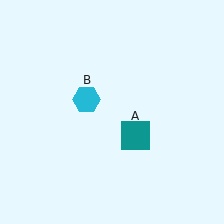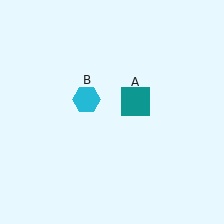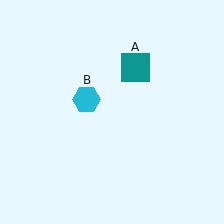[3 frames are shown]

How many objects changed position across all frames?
1 object changed position: teal square (object A).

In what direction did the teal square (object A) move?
The teal square (object A) moved up.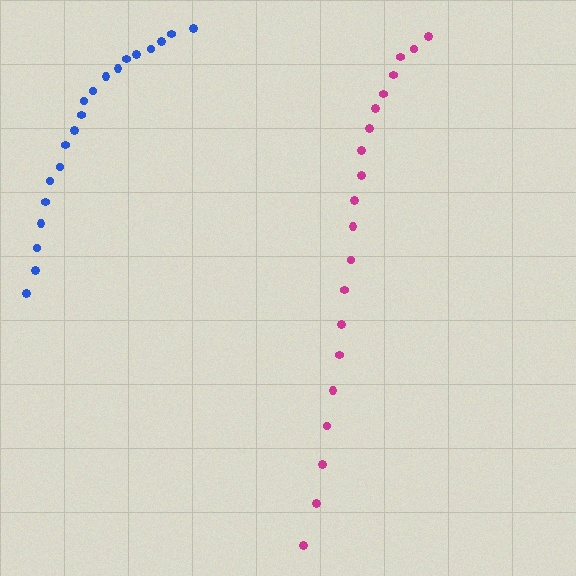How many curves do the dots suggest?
There are 2 distinct paths.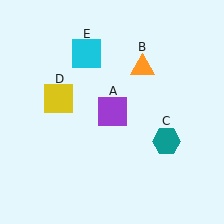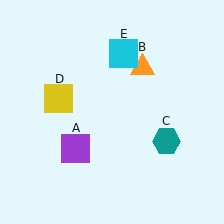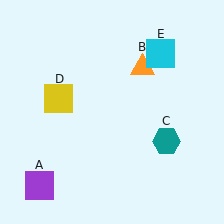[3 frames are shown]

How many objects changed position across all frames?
2 objects changed position: purple square (object A), cyan square (object E).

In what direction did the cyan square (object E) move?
The cyan square (object E) moved right.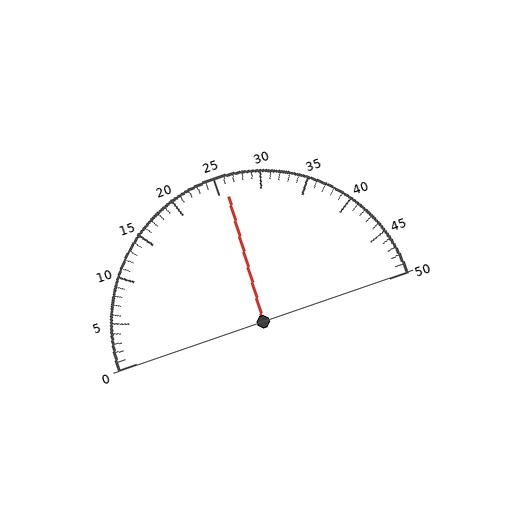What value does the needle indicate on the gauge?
The needle indicates approximately 26.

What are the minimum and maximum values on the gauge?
The gauge ranges from 0 to 50.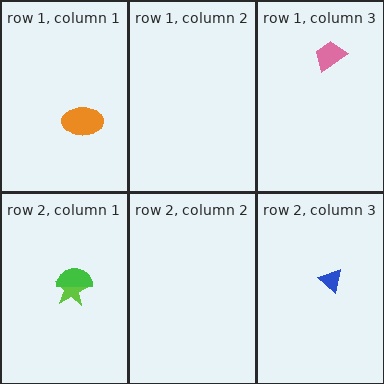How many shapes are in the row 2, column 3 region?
1.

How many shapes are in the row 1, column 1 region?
1.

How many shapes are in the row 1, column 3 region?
1.